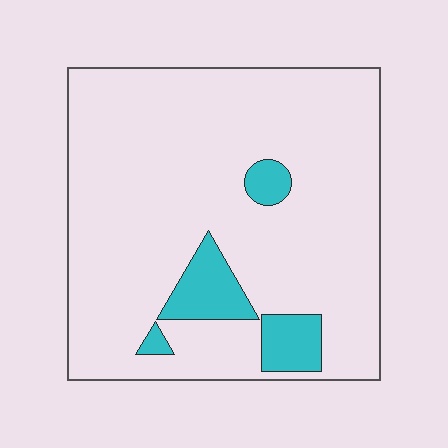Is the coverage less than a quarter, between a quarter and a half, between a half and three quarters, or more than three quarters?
Less than a quarter.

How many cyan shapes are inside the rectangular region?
4.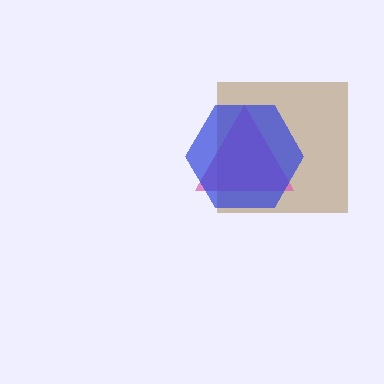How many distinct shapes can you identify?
There are 3 distinct shapes: a brown square, a pink triangle, a blue hexagon.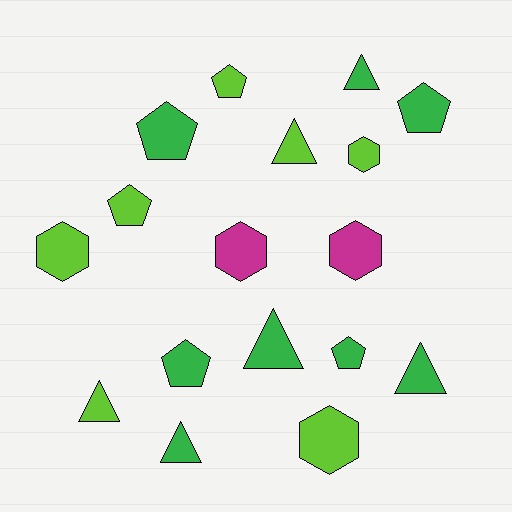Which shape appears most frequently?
Triangle, with 6 objects.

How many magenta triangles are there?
There are no magenta triangles.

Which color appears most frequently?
Green, with 8 objects.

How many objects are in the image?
There are 17 objects.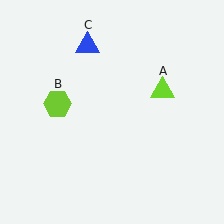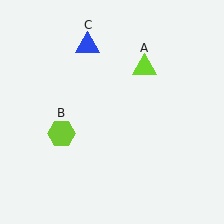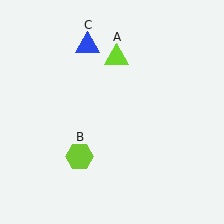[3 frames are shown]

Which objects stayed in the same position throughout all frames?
Blue triangle (object C) remained stationary.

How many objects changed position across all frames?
2 objects changed position: lime triangle (object A), lime hexagon (object B).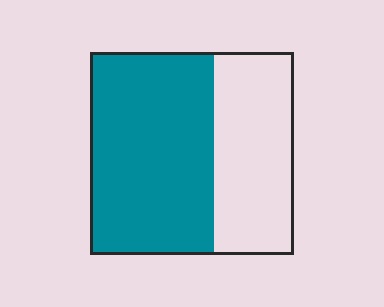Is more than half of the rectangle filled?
Yes.